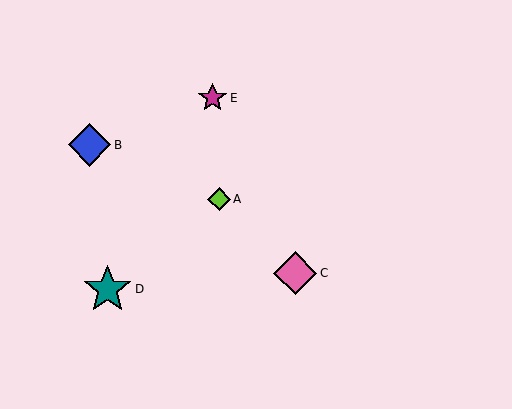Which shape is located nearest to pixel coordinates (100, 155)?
The blue diamond (labeled B) at (90, 145) is nearest to that location.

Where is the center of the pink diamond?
The center of the pink diamond is at (295, 273).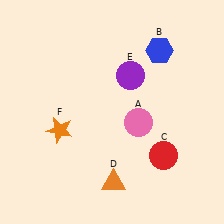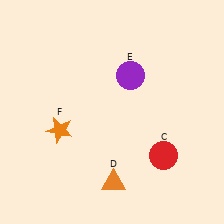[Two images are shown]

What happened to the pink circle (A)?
The pink circle (A) was removed in Image 2. It was in the bottom-right area of Image 1.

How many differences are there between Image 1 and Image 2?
There are 2 differences between the two images.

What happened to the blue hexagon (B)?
The blue hexagon (B) was removed in Image 2. It was in the top-right area of Image 1.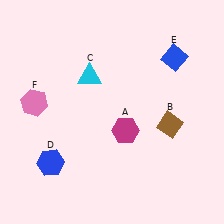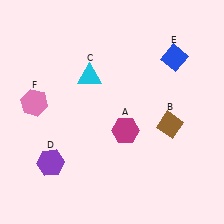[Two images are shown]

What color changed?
The hexagon (D) changed from blue in Image 1 to purple in Image 2.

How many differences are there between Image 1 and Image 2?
There is 1 difference between the two images.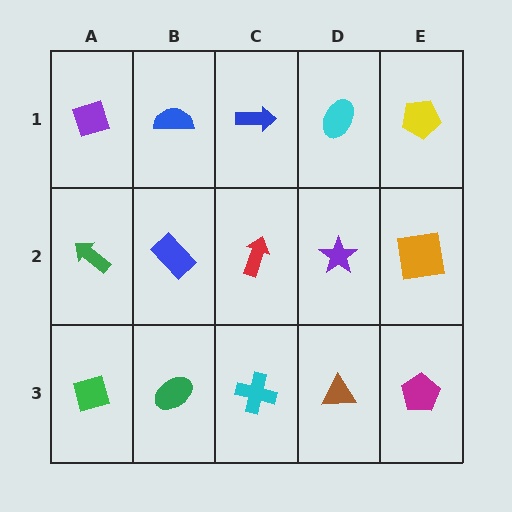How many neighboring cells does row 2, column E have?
3.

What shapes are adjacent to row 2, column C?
A blue arrow (row 1, column C), a cyan cross (row 3, column C), a blue rectangle (row 2, column B), a purple star (row 2, column D).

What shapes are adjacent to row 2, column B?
A blue semicircle (row 1, column B), a green ellipse (row 3, column B), a green arrow (row 2, column A), a red arrow (row 2, column C).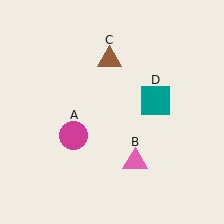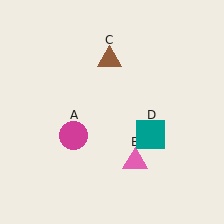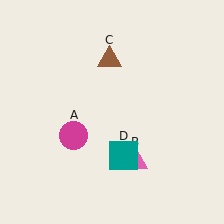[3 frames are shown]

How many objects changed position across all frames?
1 object changed position: teal square (object D).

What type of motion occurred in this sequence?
The teal square (object D) rotated clockwise around the center of the scene.